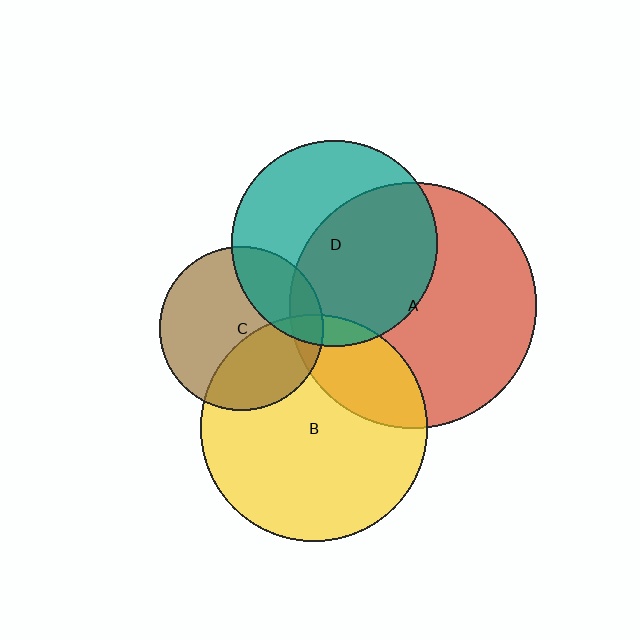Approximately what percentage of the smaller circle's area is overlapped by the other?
Approximately 25%.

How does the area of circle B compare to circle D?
Approximately 1.2 times.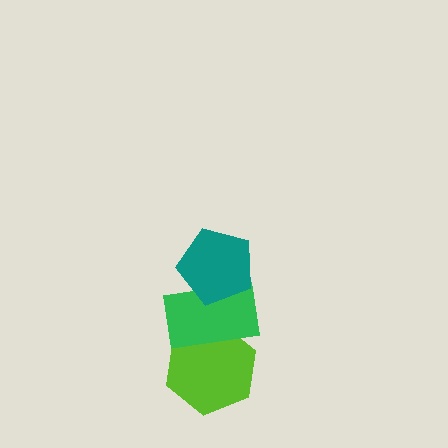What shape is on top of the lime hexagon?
The green rectangle is on top of the lime hexagon.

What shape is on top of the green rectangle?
The teal pentagon is on top of the green rectangle.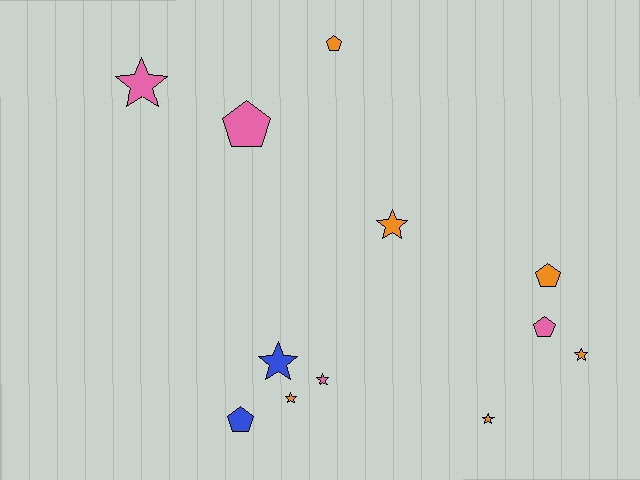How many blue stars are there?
There is 1 blue star.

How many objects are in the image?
There are 12 objects.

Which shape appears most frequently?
Star, with 7 objects.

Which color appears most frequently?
Orange, with 6 objects.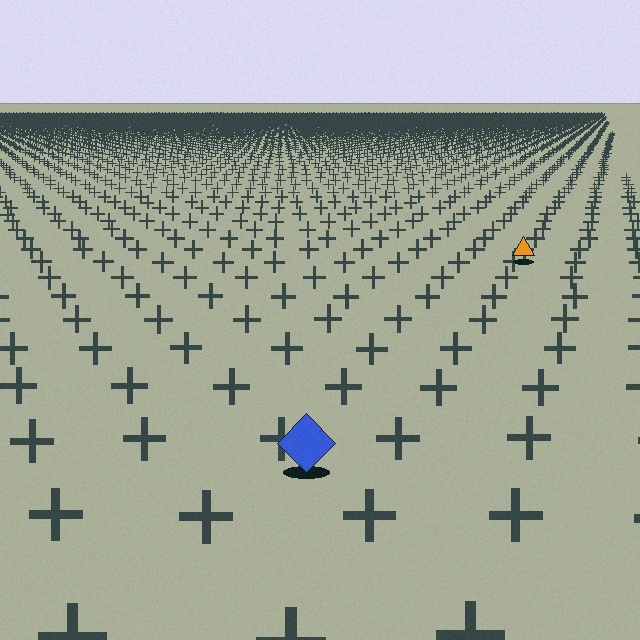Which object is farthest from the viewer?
The orange triangle is farthest from the viewer. It appears smaller and the ground texture around it is denser.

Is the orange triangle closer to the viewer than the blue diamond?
No. The blue diamond is closer — you can tell from the texture gradient: the ground texture is coarser near it.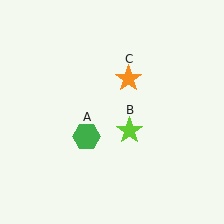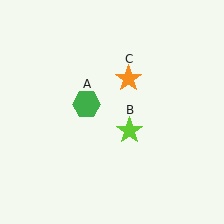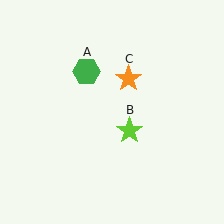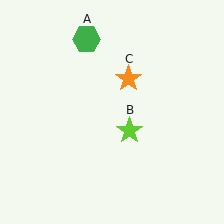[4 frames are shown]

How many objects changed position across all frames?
1 object changed position: green hexagon (object A).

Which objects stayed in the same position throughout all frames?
Lime star (object B) and orange star (object C) remained stationary.